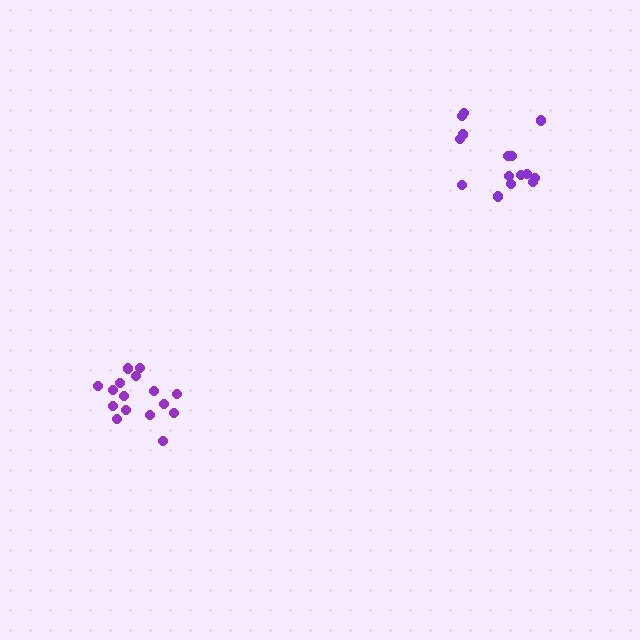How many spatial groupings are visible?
There are 2 spatial groupings.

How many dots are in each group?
Group 1: 15 dots, Group 2: 16 dots (31 total).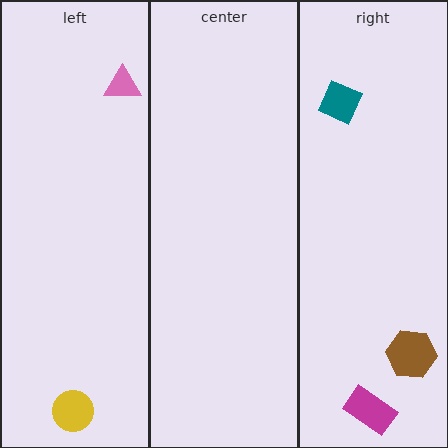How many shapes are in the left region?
2.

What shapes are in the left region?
The yellow circle, the pink triangle.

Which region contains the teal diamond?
The right region.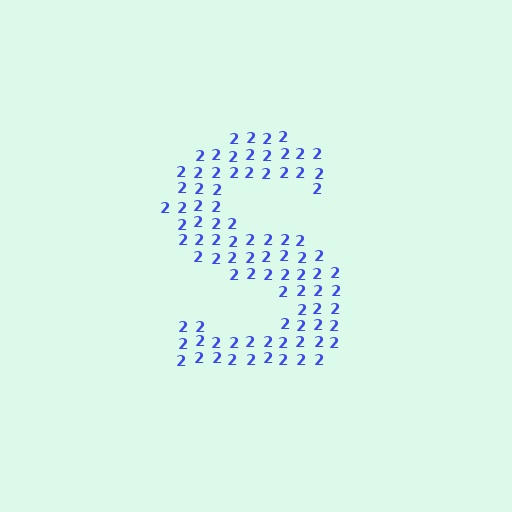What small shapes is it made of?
It is made of small digit 2's.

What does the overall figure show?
The overall figure shows the letter S.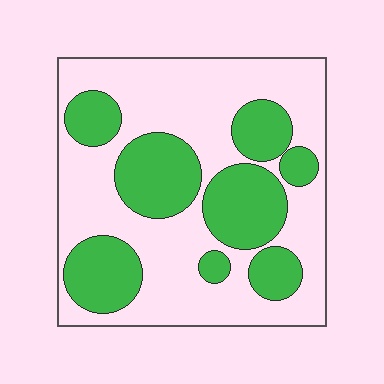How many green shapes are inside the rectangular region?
8.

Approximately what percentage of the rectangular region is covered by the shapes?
Approximately 35%.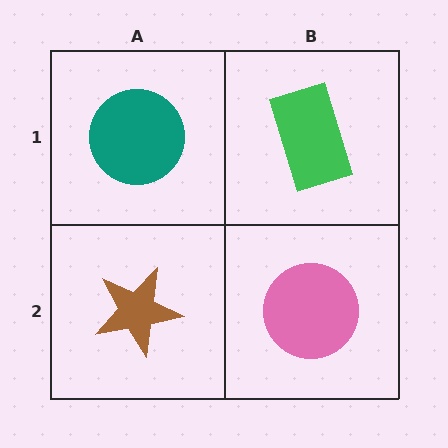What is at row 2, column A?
A brown star.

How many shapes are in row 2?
2 shapes.